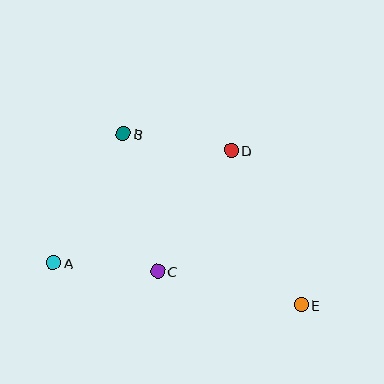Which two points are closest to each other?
Points A and C are closest to each other.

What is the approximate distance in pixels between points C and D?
The distance between C and D is approximately 142 pixels.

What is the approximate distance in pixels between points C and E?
The distance between C and E is approximately 147 pixels.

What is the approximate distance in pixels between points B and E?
The distance between B and E is approximately 247 pixels.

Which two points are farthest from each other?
Points A and E are farthest from each other.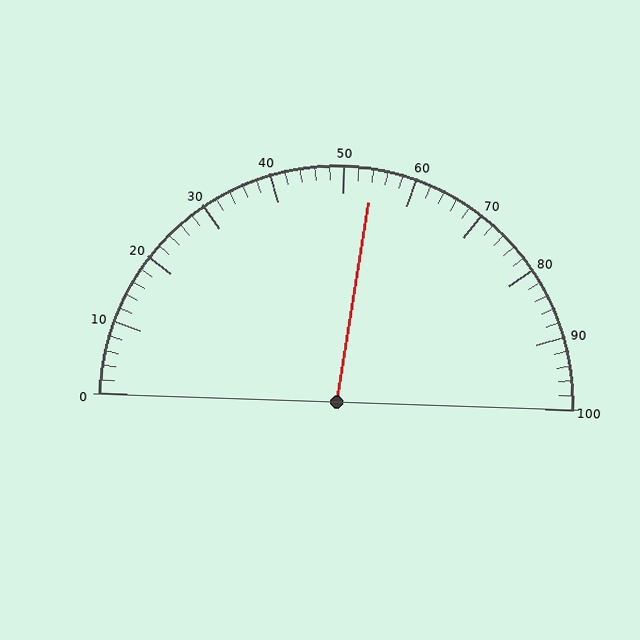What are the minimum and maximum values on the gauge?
The gauge ranges from 0 to 100.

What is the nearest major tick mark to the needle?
The nearest major tick mark is 50.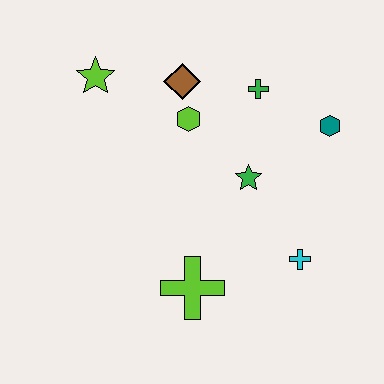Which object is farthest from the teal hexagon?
The lime star is farthest from the teal hexagon.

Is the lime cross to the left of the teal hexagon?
Yes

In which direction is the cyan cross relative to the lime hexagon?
The cyan cross is below the lime hexagon.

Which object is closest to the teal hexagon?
The green cross is closest to the teal hexagon.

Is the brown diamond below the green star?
No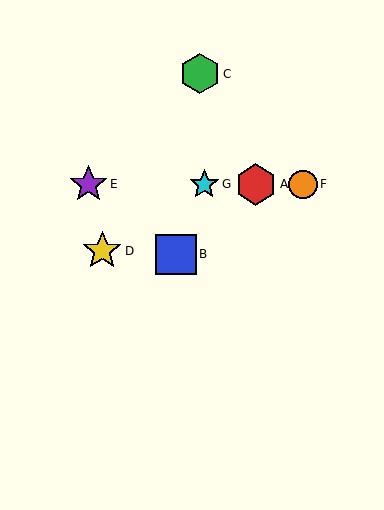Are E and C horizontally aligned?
No, E is at y≈184 and C is at y≈74.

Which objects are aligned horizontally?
Objects A, E, F, G are aligned horizontally.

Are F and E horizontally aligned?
Yes, both are at y≈184.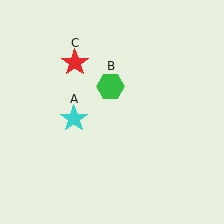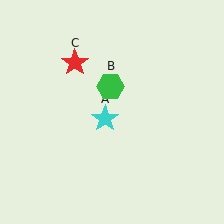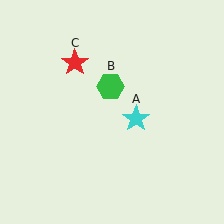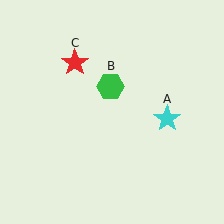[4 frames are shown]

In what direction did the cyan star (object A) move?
The cyan star (object A) moved right.